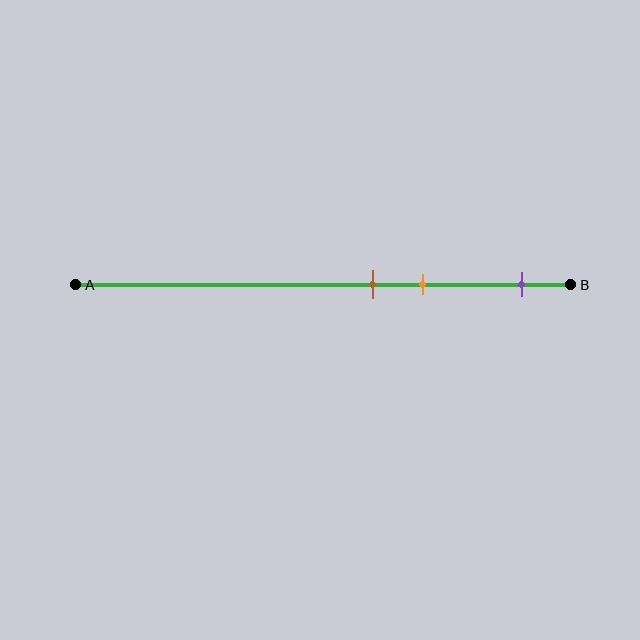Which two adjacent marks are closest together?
The brown and orange marks are the closest adjacent pair.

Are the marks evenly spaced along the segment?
No, the marks are not evenly spaced.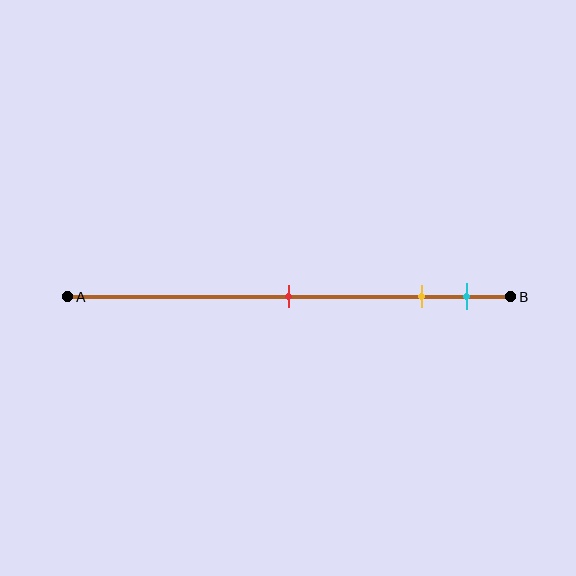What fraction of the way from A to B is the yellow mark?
The yellow mark is approximately 80% (0.8) of the way from A to B.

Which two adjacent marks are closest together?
The yellow and cyan marks are the closest adjacent pair.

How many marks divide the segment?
There are 3 marks dividing the segment.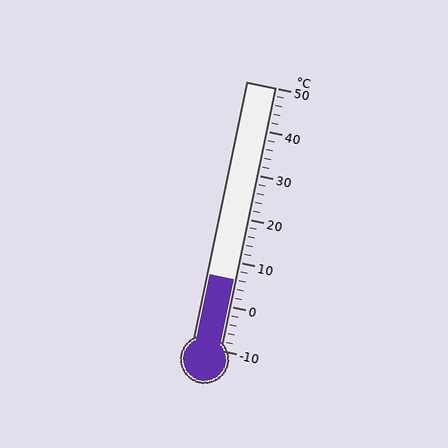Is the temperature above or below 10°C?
The temperature is below 10°C.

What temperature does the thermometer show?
The thermometer shows approximately 6°C.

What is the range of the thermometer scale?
The thermometer scale ranges from -10°C to 50°C.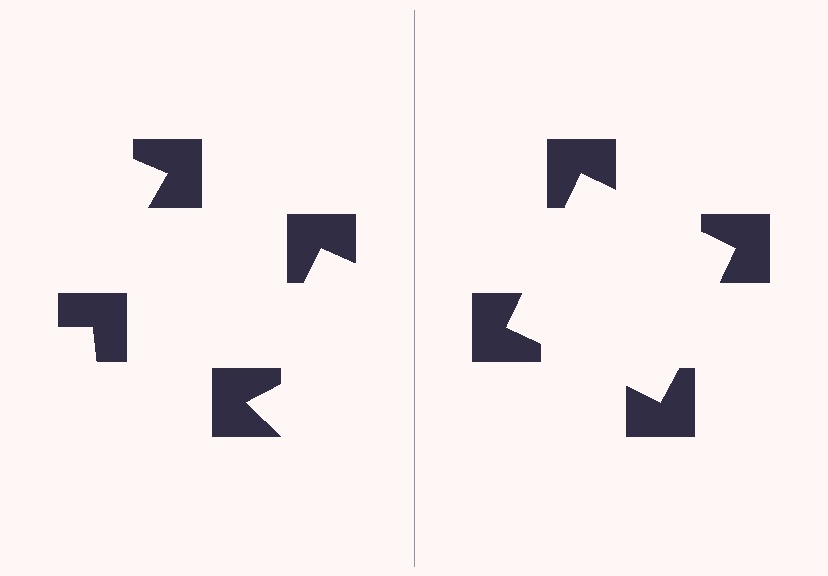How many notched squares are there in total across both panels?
8 — 4 on each side.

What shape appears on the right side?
An illusory square.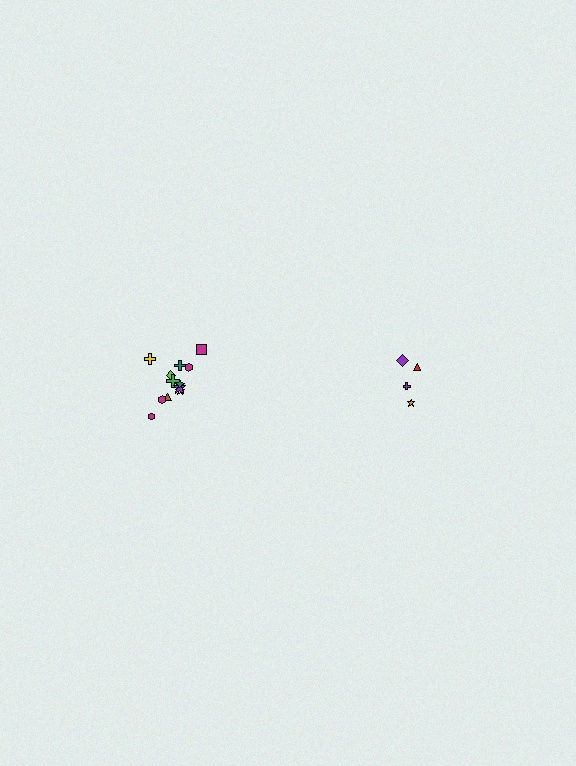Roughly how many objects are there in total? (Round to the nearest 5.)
Roughly 15 objects in total.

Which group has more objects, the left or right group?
The left group.